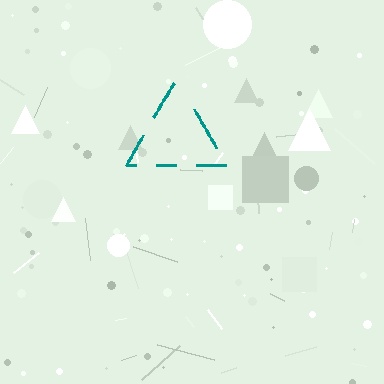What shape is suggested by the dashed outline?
The dashed outline suggests a triangle.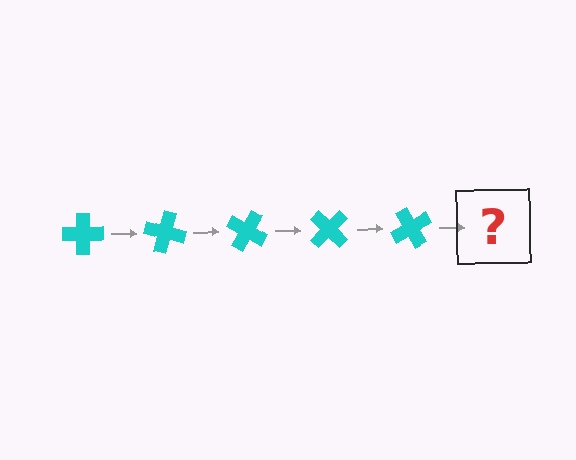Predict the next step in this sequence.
The next step is a cyan cross rotated 75 degrees.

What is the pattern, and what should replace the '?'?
The pattern is that the cross rotates 15 degrees each step. The '?' should be a cyan cross rotated 75 degrees.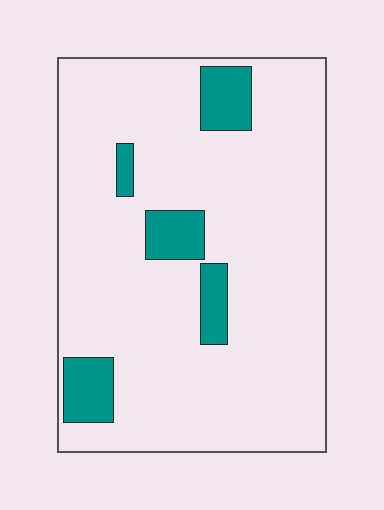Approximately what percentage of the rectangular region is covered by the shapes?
Approximately 10%.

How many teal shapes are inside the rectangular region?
5.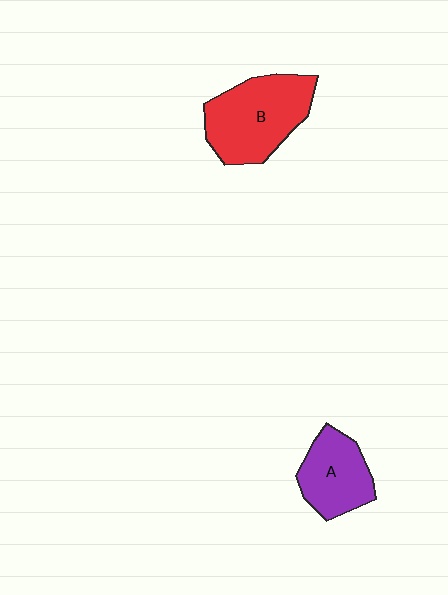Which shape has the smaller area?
Shape A (purple).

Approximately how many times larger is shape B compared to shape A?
Approximately 1.5 times.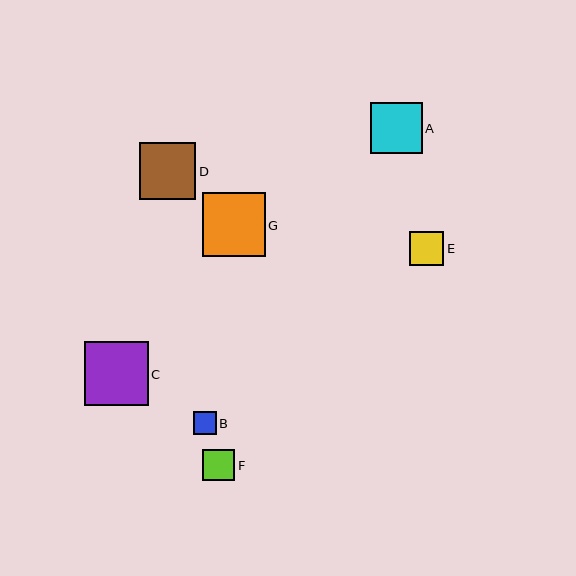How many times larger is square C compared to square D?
Square C is approximately 1.1 times the size of square D.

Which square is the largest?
Square C is the largest with a size of approximately 64 pixels.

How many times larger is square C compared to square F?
Square C is approximately 2.0 times the size of square F.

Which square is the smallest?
Square B is the smallest with a size of approximately 23 pixels.